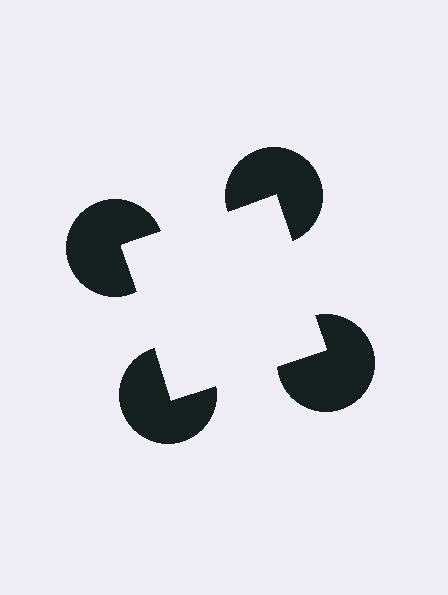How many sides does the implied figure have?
4 sides.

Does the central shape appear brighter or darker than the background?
It typically appears slightly brighter than the background, even though no actual brightness change is drawn.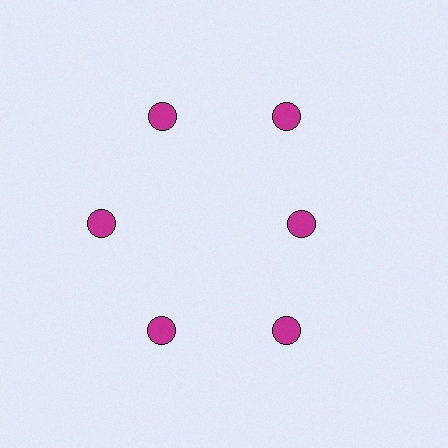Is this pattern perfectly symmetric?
No. The 6 magenta circles are arranged in a ring, but one element near the 3 o'clock position is pulled inward toward the center, breaking the 6-fold rotational symmetry.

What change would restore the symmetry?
The symmetry would be restored by moving it outward, back onto the ring so that all 6 circles sit at equal angles and equal distance from the center.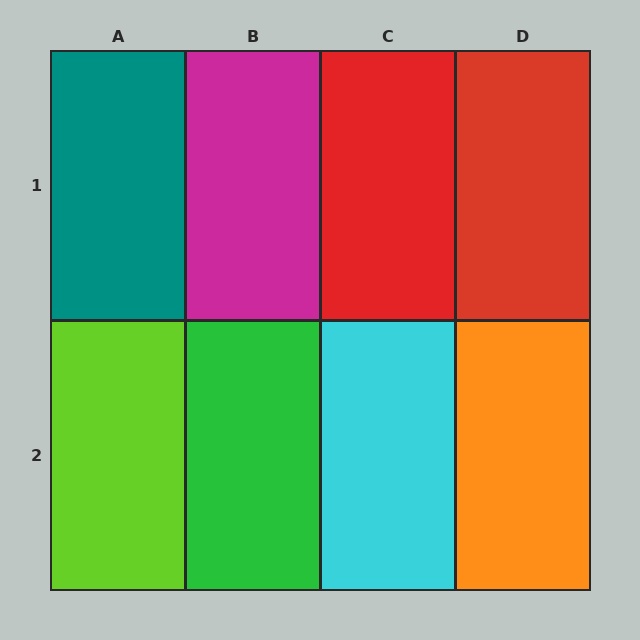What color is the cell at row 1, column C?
Red.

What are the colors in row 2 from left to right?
Lime, green, cyan, orange.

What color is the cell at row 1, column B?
Magenta.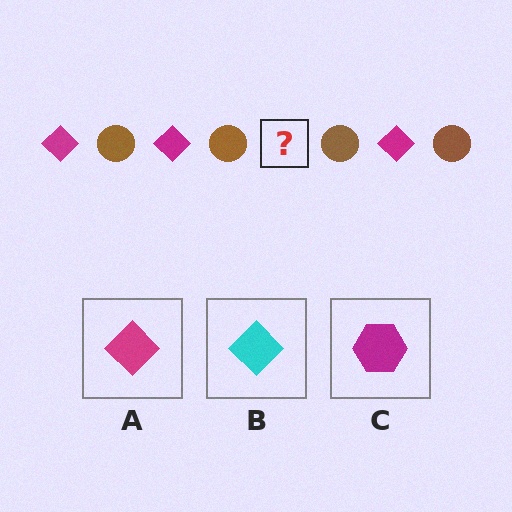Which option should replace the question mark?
Option A.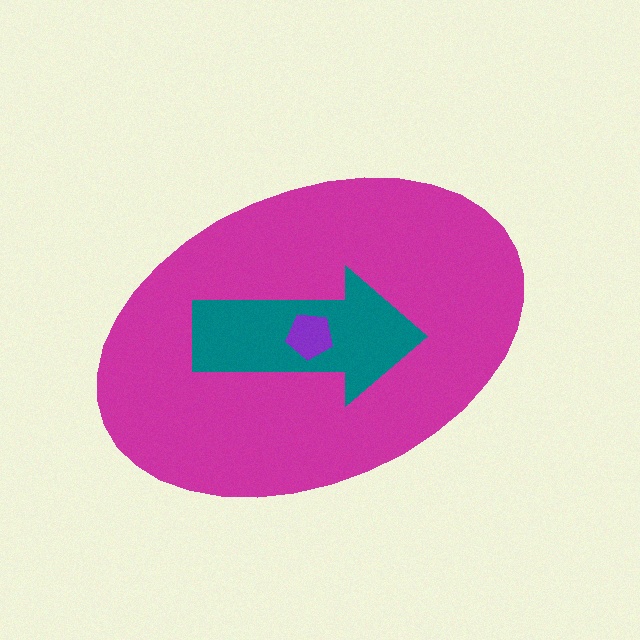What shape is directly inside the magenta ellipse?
The teal arrow.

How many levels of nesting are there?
3.